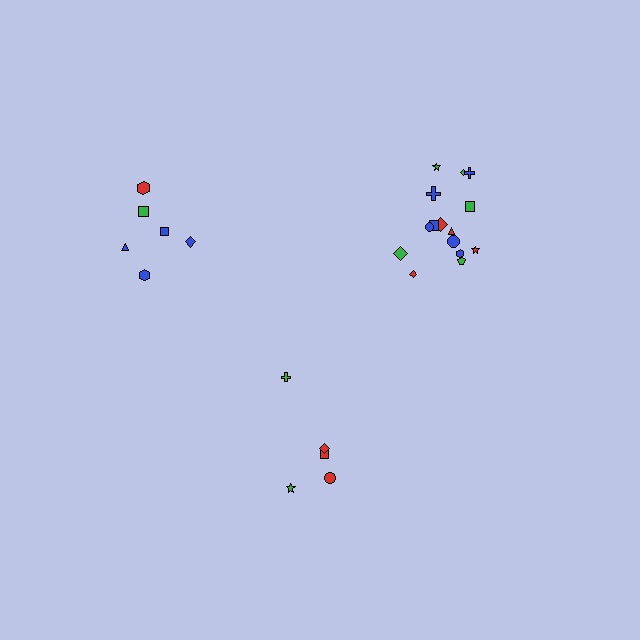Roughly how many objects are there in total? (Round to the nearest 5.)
Roughly 25 objects in total.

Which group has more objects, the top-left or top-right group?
The top-right group.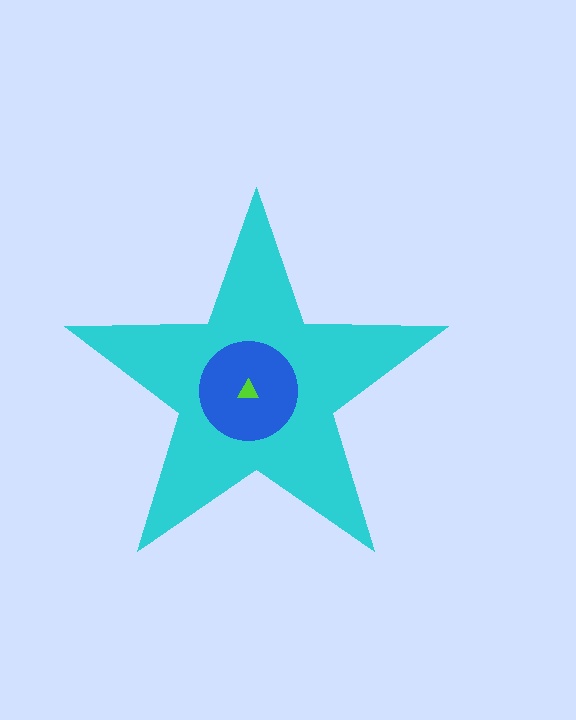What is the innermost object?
The lime triangle.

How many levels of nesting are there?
3.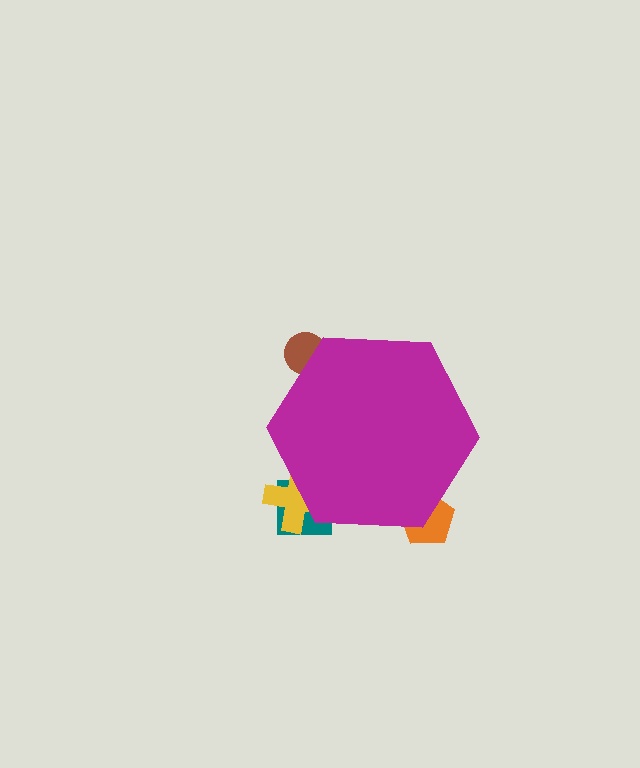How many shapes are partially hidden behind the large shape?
4 shapes are partially hidden.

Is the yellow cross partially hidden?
Yes, the yellow cross is partially hidden behind the magenta hexagon.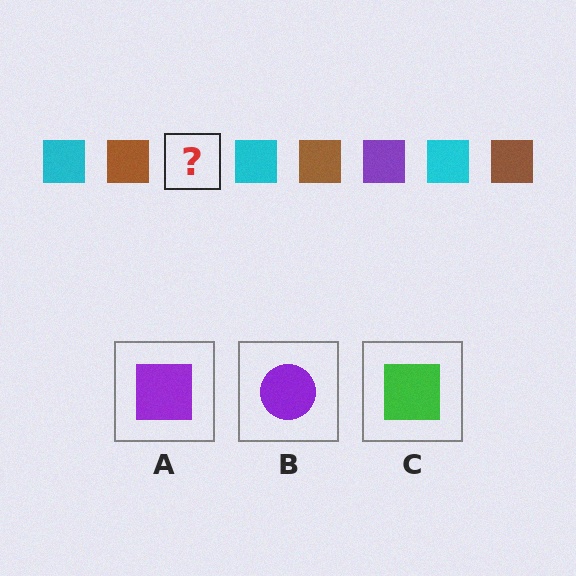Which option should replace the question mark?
Option A.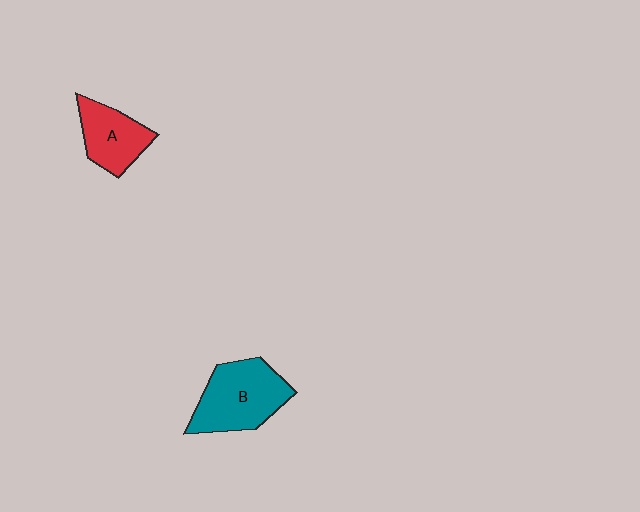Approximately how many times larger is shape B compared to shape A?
Approximately 1.5 times.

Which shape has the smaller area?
Shape A (red).